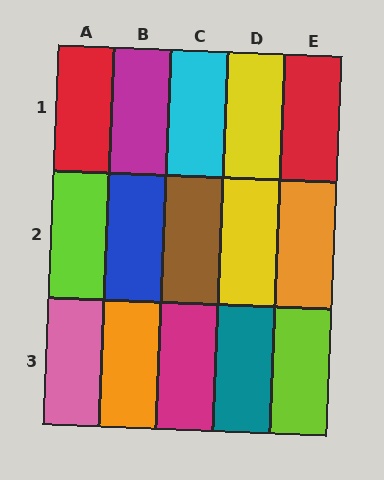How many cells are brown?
1 cell is brown.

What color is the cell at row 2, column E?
Orange.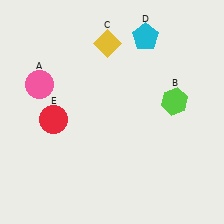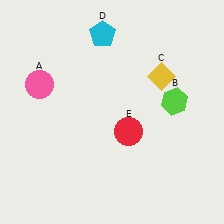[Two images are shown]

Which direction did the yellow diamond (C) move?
The yellow diamond (C) moved right.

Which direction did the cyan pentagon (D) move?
The cyan pentagon (D) moved left.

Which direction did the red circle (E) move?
The red circle (E) moved right.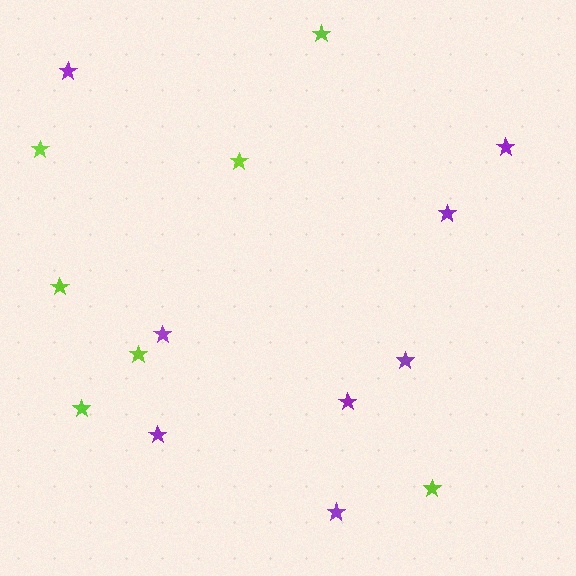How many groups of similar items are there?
There are 2 groups: one group of lime stars (7) and one group of purple stars (8).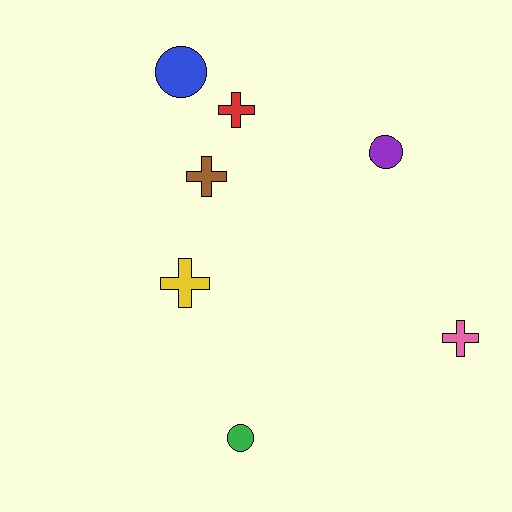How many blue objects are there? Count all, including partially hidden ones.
There is 1 blue object.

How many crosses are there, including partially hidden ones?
There are 4 crosses.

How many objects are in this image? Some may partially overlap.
There are 7 objects.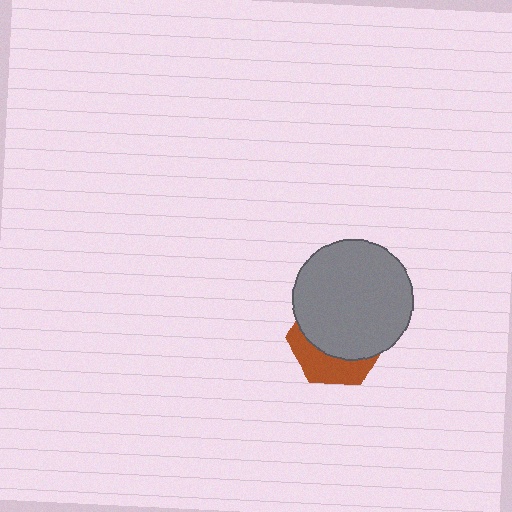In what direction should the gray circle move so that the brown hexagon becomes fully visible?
The gray circle should move up. That is the shortest direction to clear the overlap and leave the brown hexagon fully visible.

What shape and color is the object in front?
The object in front is a gray circle.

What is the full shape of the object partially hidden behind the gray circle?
The partially hidden object is a brown hexagon.